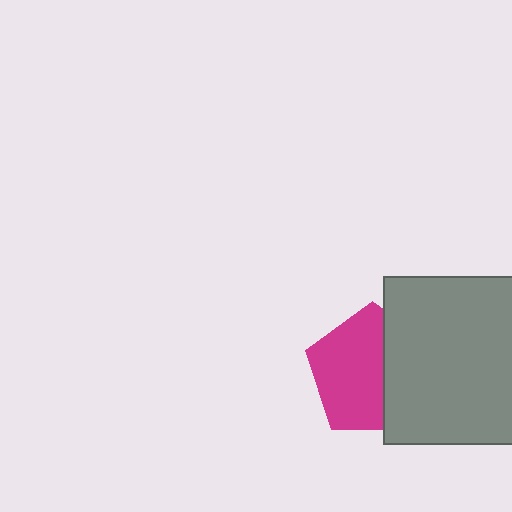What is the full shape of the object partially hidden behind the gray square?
The partially hidden object is a magenta pentagon.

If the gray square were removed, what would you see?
You would see the complete magenta pentagon.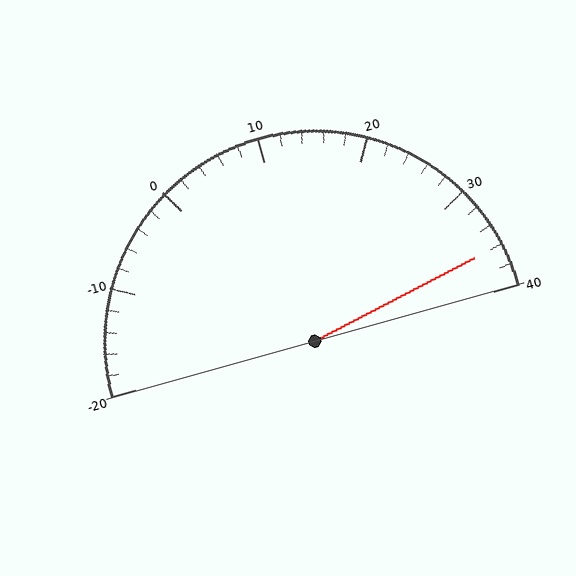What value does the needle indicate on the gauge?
The needle indicates approximately 36.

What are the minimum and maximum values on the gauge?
The gauge ranges from -20 to 40.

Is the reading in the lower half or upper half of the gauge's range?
The reading is in the upper half of the range (-20 to 40).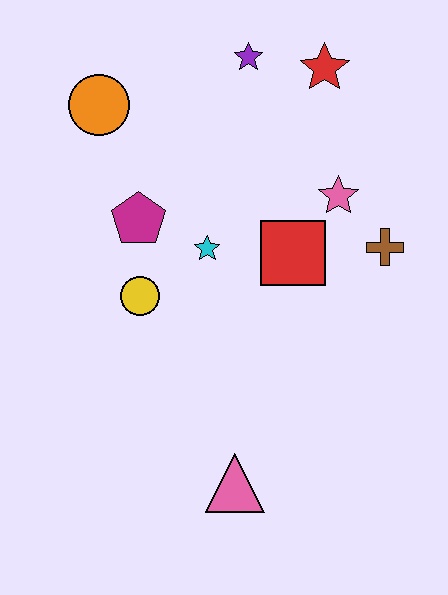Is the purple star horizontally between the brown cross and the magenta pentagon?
Yes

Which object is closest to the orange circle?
The magenta pentagon is closest to the orange circle.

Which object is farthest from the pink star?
The pink triangle is farthest from the pink star.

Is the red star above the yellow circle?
Yes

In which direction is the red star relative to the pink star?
The red star is above the pink star.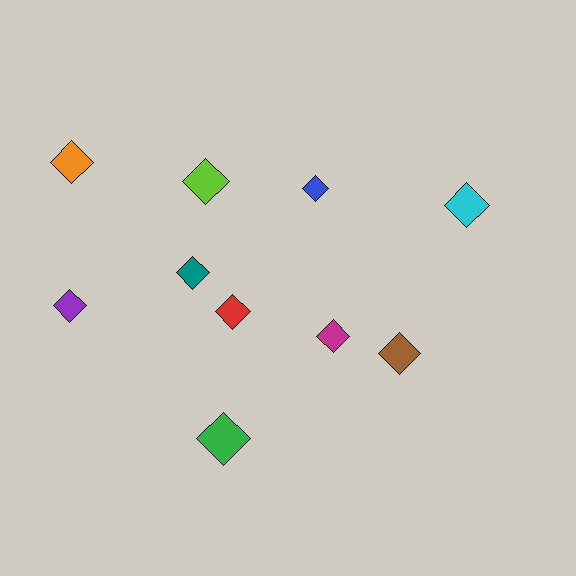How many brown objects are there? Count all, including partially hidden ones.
There is 1 brown object.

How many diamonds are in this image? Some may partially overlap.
There are 10 diamonds.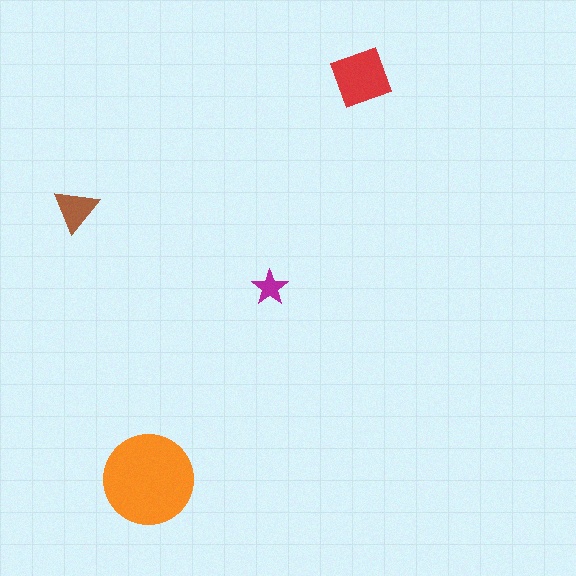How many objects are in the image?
There are 4 objects in the image.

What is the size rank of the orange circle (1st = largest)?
1st.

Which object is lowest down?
The orange circle is bottommost.